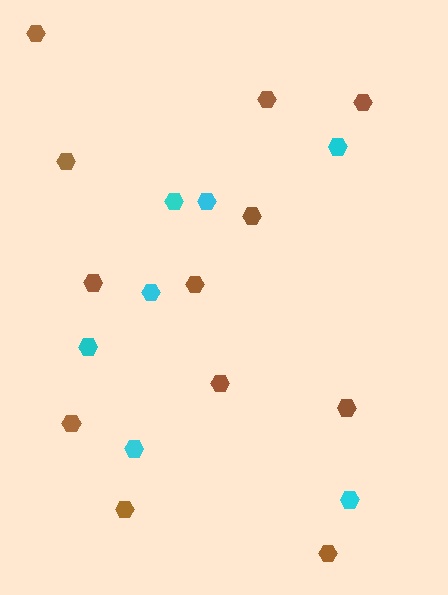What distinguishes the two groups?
There are 2 groups: one group of cyan hexagons (7) and one group of brown hexagons (12).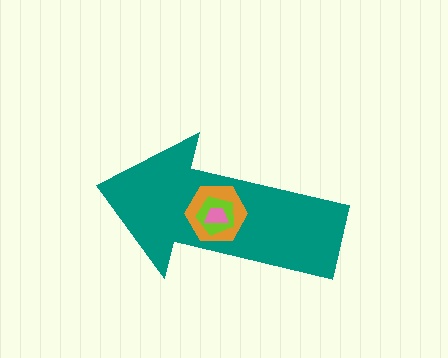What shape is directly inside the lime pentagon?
The pink trapezoid.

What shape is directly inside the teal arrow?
The orange hexagon.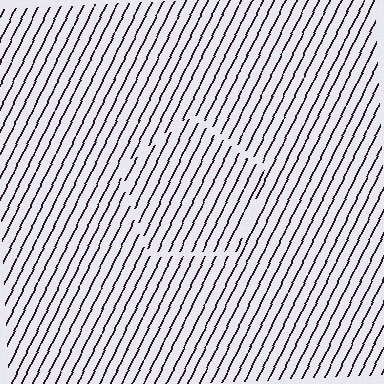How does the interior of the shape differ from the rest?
The interior of the shape contains the same grating, shifted by half a period — the contour is defined by the phase discontinuity where line-ends from the inner and outer gratings abut.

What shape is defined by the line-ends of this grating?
An illusory pentagon. The interior of the shape contains the same grating, shifted by half a period — the contour is defined by the phase discontinuity where line-ends from the inner and outer gratings abut.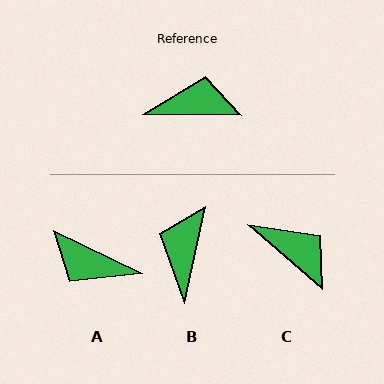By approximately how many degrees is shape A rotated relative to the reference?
Approximately 155 degrees counter-clockwise.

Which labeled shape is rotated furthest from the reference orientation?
A, about 155 degrees away.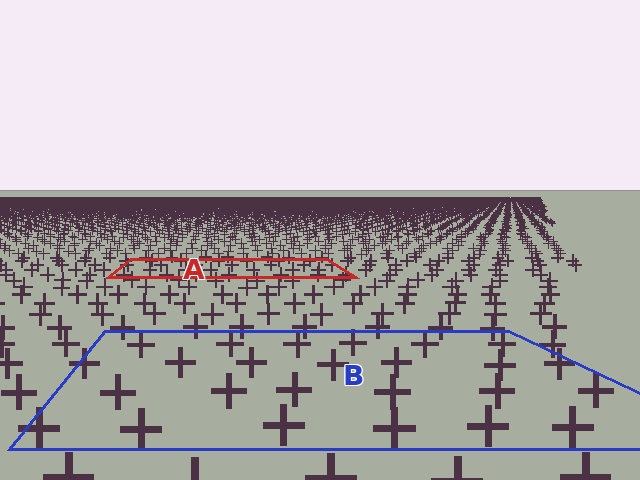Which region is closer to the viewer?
Region B is closer. The texture elements there are larger and more spread out.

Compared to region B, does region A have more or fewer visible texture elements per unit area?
Region A has more texture elements per unit area — they are packed more densely because it is farther away.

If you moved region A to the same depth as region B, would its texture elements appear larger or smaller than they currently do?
They would appear larger. At a closer depth, the same texture elements are projected at a bigger on-screen size.